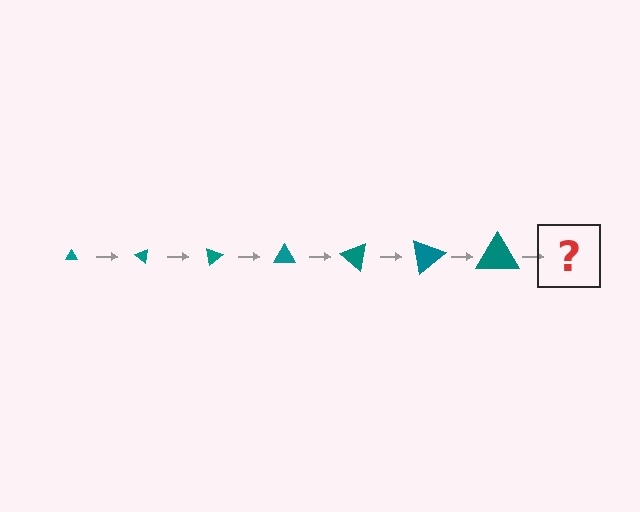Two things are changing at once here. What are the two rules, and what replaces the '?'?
The two rules are that the triangle grows larger each step and it rotates 40 degrees each step. The '?' should be a triangle, larger than the previous one and rotated 280 degrees from the start.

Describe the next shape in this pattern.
It should be a triangle, larger than the previous one and rotated 280 degrees from the start.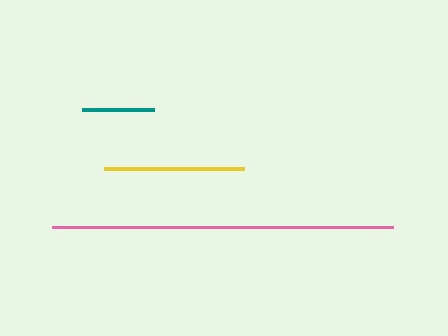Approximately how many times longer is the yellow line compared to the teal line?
The yellow line is approximately 1.9 times the length of the teal line.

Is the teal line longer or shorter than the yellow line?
The yellow line is longer than the teal line.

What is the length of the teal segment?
The teal segment is approximately 72 pixels long.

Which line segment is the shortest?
The teal line is the shortest at approximately 72 pixels.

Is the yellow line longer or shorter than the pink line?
The pink line is longer than the yellow line.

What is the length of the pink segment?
The pink segment is approximately 341 pixels long.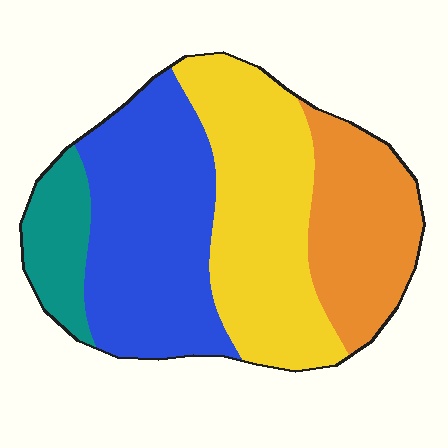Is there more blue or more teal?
Blue.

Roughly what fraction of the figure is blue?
Blue takes up about one third (1/3) of the figure.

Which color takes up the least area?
Teal, at roughly 10%.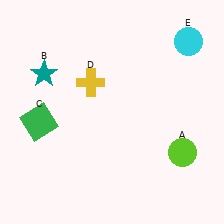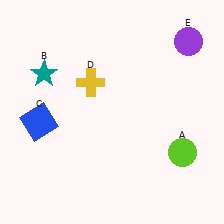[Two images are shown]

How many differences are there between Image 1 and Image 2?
There are 2 differences between the two images.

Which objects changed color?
C changed from green to blue. E changed from cyan to purple.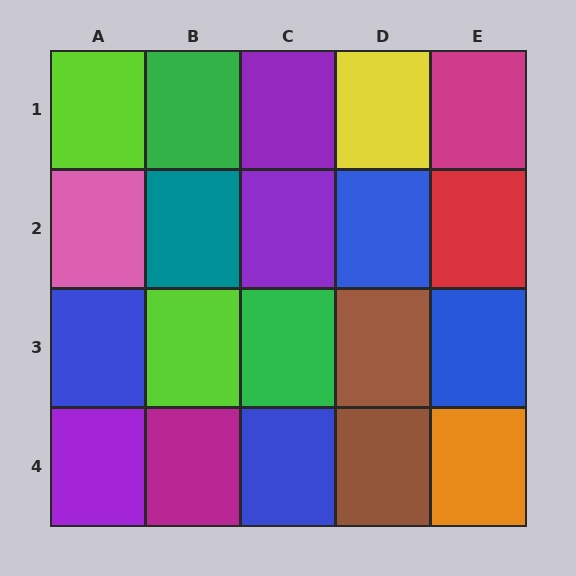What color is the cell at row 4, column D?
Brown.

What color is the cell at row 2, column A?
Pink.